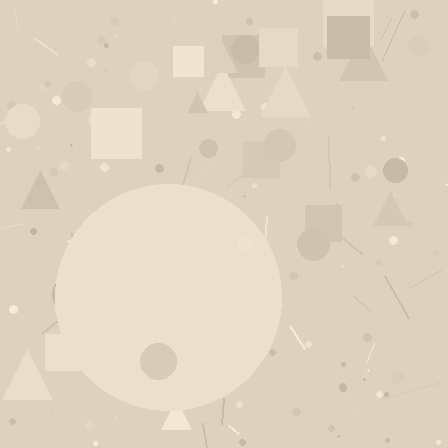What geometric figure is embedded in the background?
A circle is embedded in the background.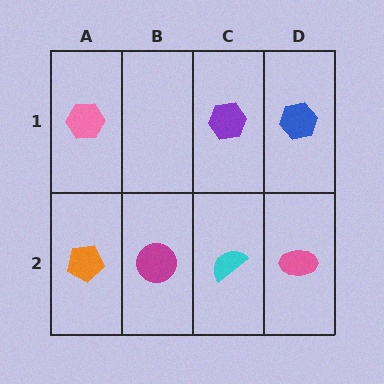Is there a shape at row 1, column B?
No, that cell is empty.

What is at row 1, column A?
A pink hexagon.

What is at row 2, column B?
A magenta circle.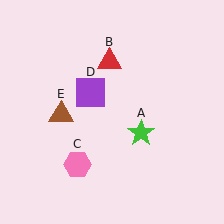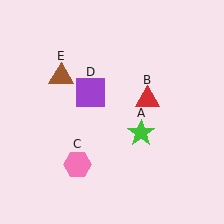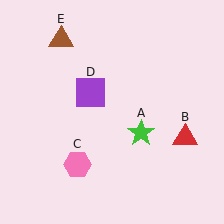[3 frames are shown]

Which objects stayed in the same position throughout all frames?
Green star (object A) and pink hexagon (object C) and purple square (object D) remained stationary.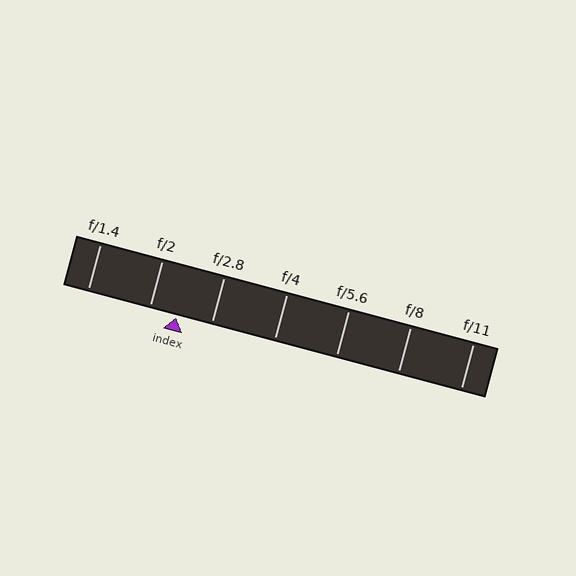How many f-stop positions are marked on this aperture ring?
There are 7 f-stop positions marked.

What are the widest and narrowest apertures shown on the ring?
The widest aperture shown is f/1.4 and the narrowest is f/11.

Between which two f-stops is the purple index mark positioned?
The index mark is between f/2 and f/2.8.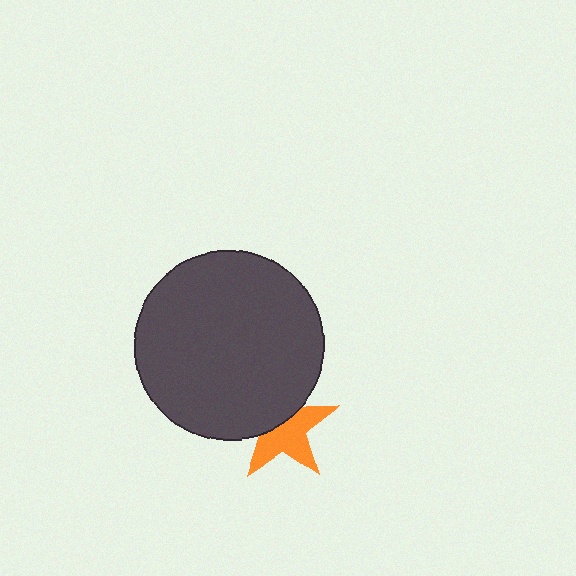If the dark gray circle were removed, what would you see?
You would see the complete orange star.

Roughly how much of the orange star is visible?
About half of it is visible (roughly 59%).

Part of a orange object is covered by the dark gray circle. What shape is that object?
It is a star.